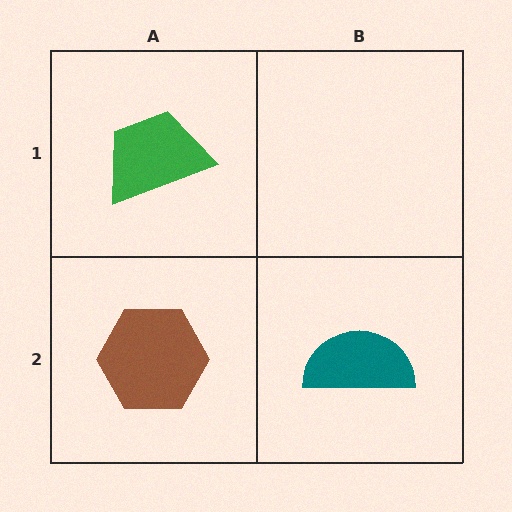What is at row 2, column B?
A teal semicircle.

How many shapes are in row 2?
2 shapes.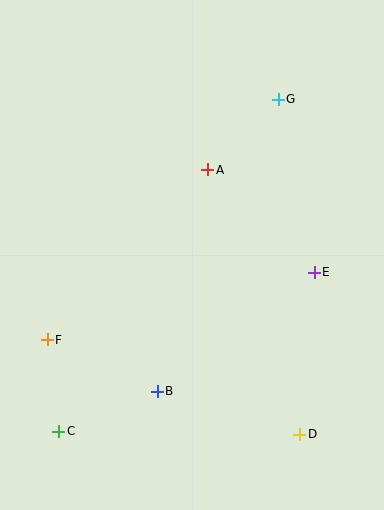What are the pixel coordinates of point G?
Point G is at (278, 99).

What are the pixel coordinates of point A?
Point A is at (208, 170).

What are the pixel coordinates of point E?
Point E is at (314, 272).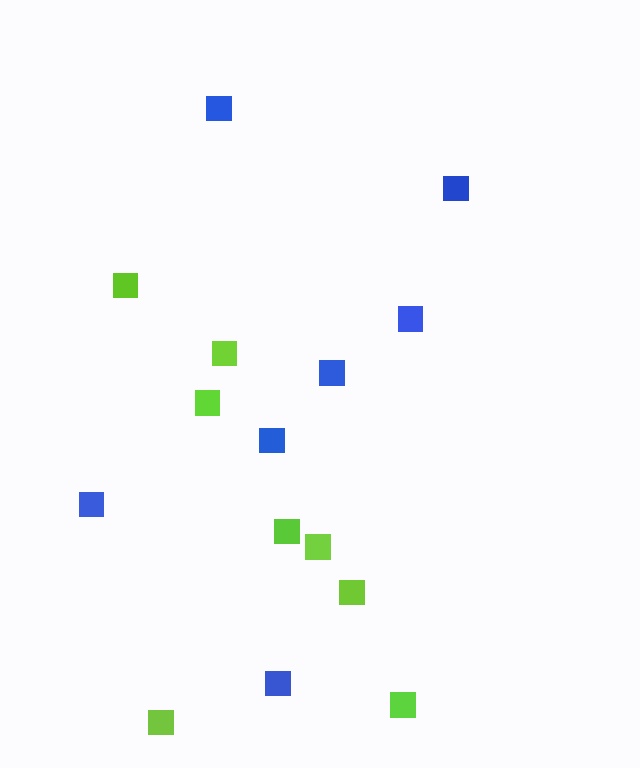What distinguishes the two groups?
There are 2 groups: one group of lime squares (8) and one group of blue squares (7).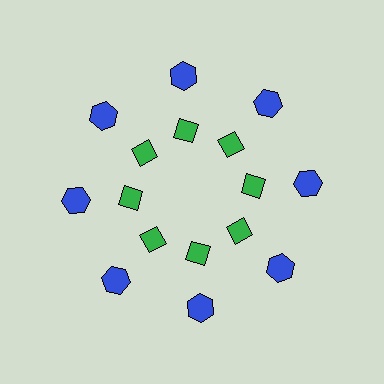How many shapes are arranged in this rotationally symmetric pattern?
There are 16 shapes, arranged in 8 groups of 2.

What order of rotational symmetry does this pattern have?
This pattern has 8-fold rotational symmetry.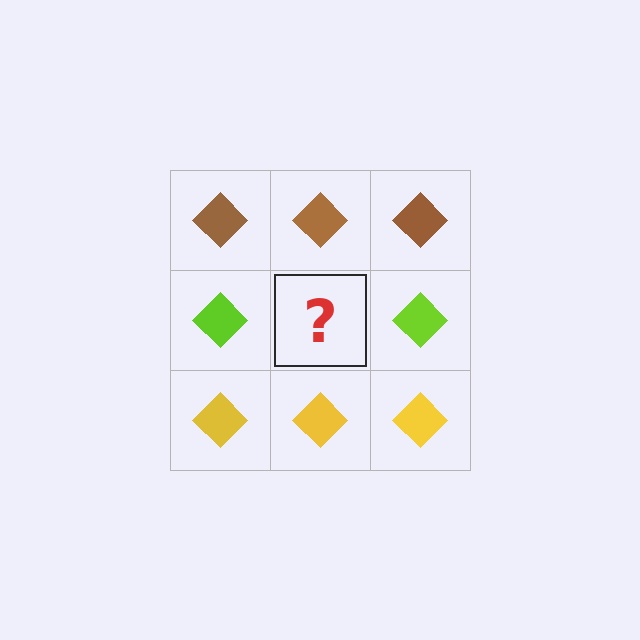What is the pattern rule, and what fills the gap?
The rule is that each row has a consistent color. The gap should be filled with a lime diamond.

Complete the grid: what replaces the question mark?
The question mark should be replaced with a lime diamond.